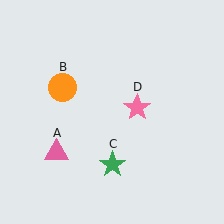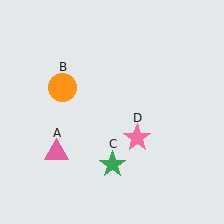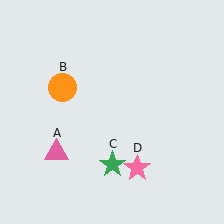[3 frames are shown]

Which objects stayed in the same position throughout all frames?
Pink triangle (object A) and orange circle (object B) and green star (object C) remained stationary.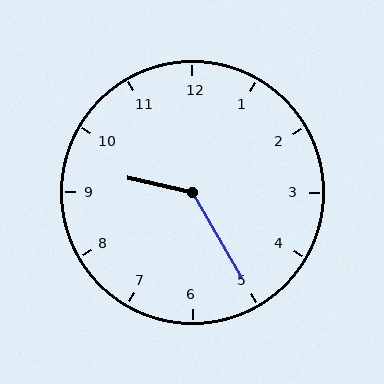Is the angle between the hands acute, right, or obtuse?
It is obtuse.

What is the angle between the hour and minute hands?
Approximately 132 degrees.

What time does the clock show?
9:25.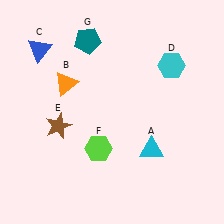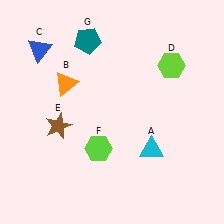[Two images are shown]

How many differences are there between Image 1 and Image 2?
There is 1 difference between the two images.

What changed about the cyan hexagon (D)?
In Image 1, D is cyan. In Image 2, it changed to lime.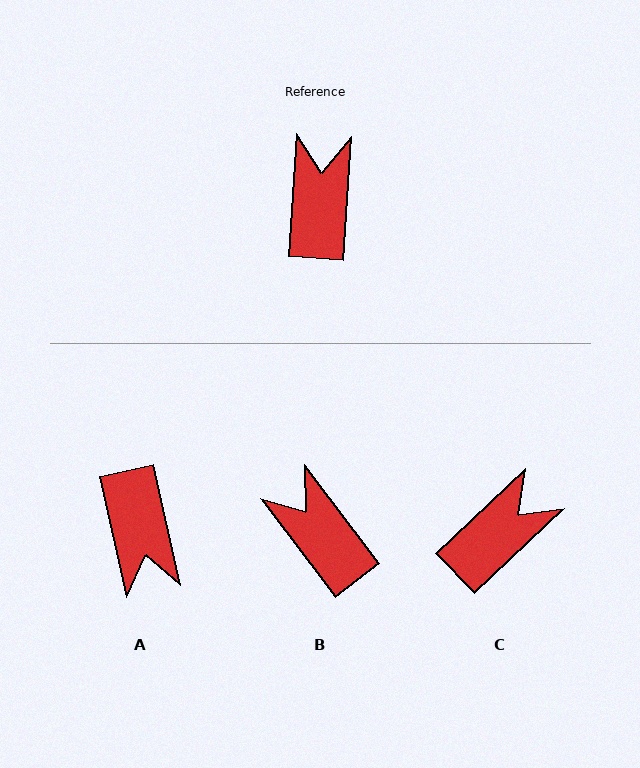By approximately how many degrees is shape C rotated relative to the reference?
Approximately 43 degrees clockwise.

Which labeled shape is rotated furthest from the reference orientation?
A, about 164 degrees away.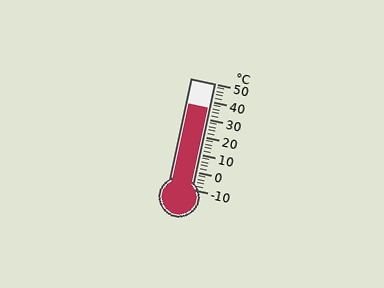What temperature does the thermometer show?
The thermometer shows approximately 36°C.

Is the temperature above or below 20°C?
The temperature is above 20°C.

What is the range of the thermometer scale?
The thermometer scale ranges from -10°C to 50°C.